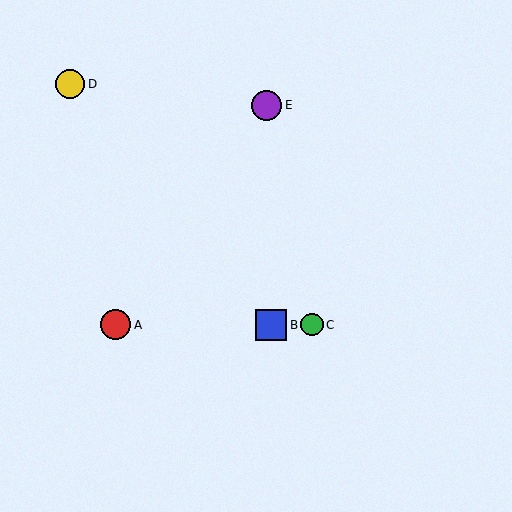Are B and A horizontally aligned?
Yes, both are at y≈325.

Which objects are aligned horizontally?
Objects A, B, C are aligned horizontally.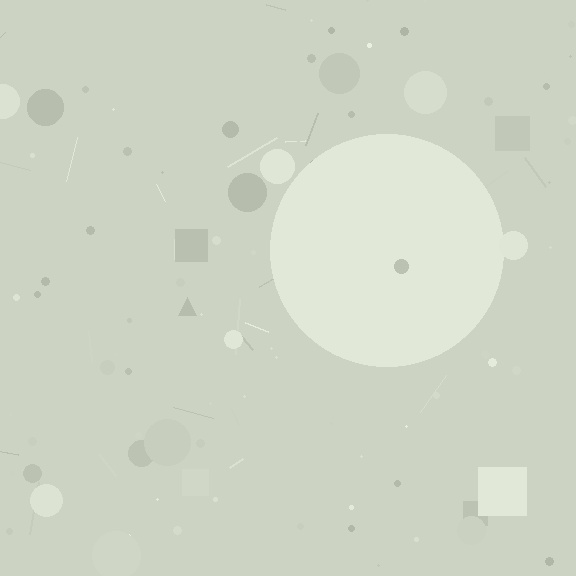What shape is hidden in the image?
A circle is hidden in the image.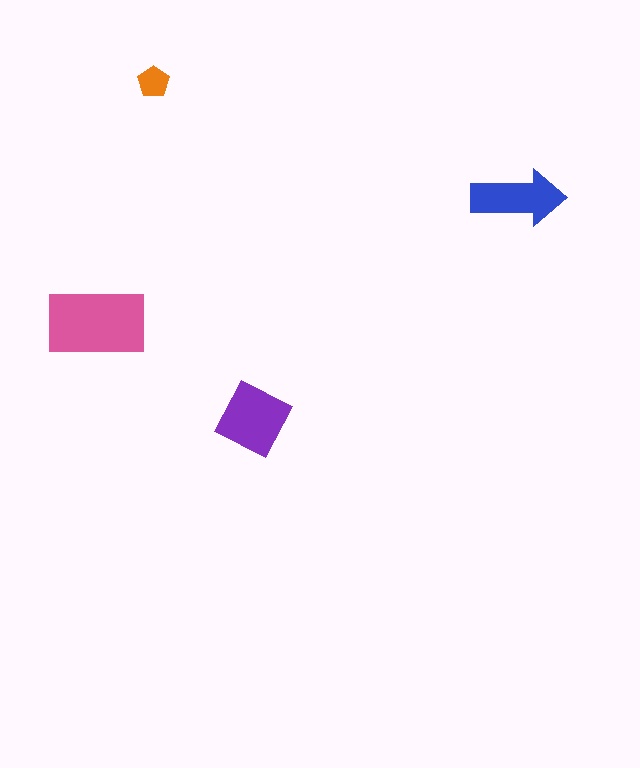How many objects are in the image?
There are 4 objects in the image.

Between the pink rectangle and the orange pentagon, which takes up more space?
The pink rectangle.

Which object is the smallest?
The orange pentagon.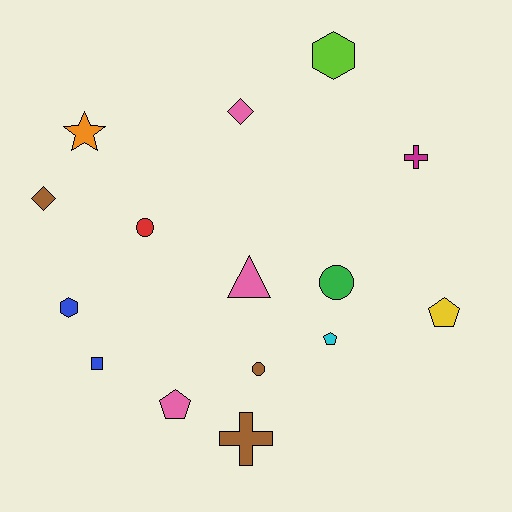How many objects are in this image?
There are 15 objects.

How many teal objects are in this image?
There are no teal objects.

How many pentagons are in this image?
There are 3 pentagons.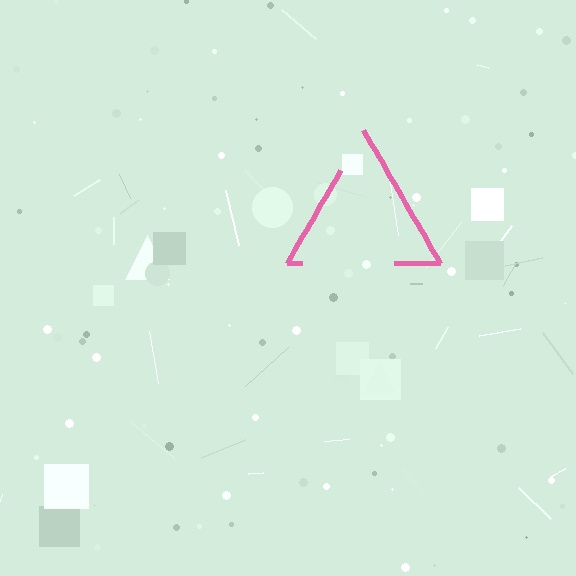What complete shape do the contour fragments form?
The contour fragments form a triangle.